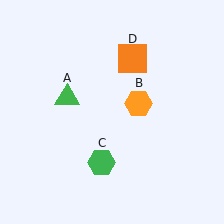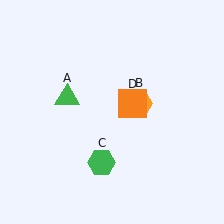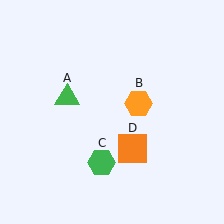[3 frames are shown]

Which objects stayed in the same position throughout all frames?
Green triangle (object A) and orange hexagon (object B) and green hexagon (object C) remained stationary.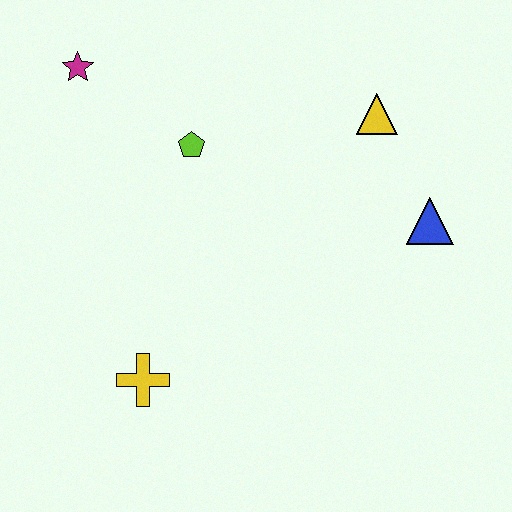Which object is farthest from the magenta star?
The blue triangle is farthest from the magenta star.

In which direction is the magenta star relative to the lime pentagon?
The magenta star is to the left of the lime pentagon.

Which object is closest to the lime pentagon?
The magenta star is closest to the lime pentagon.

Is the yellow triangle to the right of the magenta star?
Yes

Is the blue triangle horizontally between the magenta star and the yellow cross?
No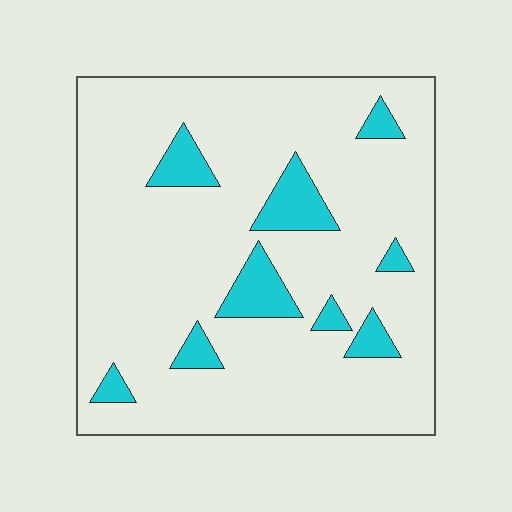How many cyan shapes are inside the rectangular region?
9.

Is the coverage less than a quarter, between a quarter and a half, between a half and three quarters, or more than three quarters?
Less than a quarter.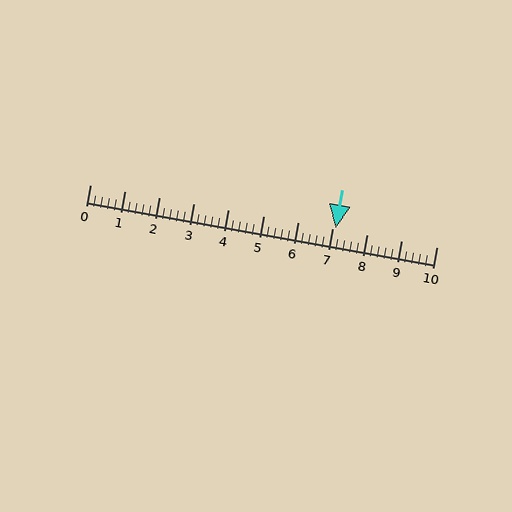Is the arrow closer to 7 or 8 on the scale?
The arrow is closer to 7.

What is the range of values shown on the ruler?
The ruler shows values from 0 to 10.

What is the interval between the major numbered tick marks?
The major tick marks are spaced 1 units apart.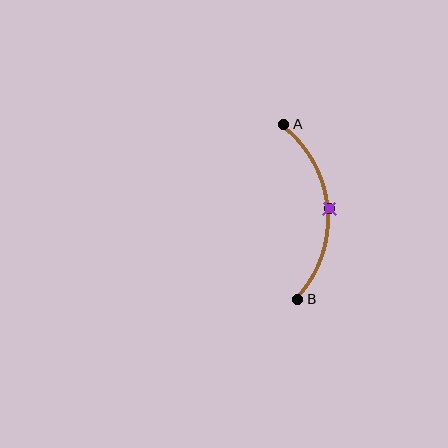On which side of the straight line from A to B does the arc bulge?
The arc bulges to the right of the straight line connecting A and B.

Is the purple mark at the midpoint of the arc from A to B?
Yes. The purple mark lies on the arc at equal arc-length from both A and B — it is the arc midpoint.